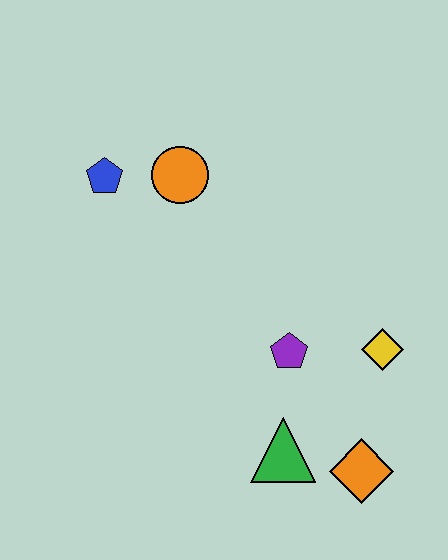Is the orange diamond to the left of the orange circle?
No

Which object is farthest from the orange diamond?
The blue pentagon is farthest from the orange diamond.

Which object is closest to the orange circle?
The blue pentagon is closest to the orange circle.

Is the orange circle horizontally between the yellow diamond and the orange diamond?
No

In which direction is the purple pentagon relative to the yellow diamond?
The purple pentagon is to the left of the yellow diamond.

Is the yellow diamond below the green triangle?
No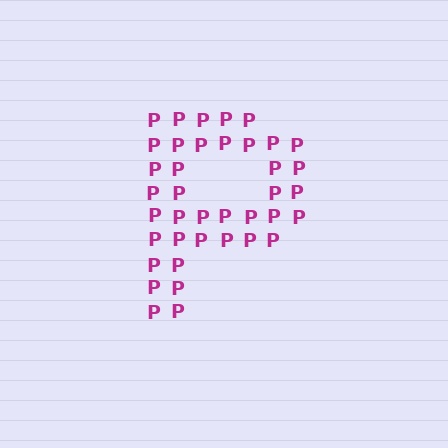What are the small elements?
The small elements are letter P's.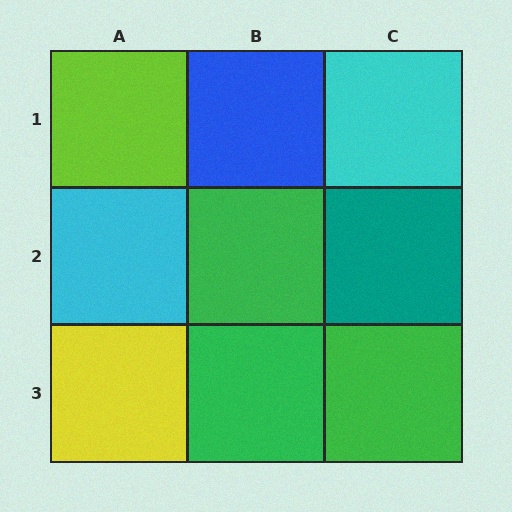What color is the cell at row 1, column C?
Cyan.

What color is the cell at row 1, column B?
Blue.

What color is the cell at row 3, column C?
Green.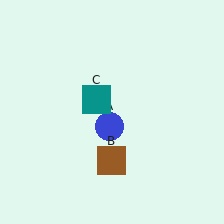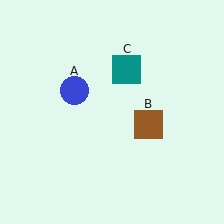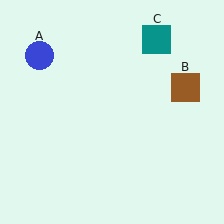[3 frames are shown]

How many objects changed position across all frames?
3 objects changed position: blue circle (object A), brown square (object B), teal square (object C).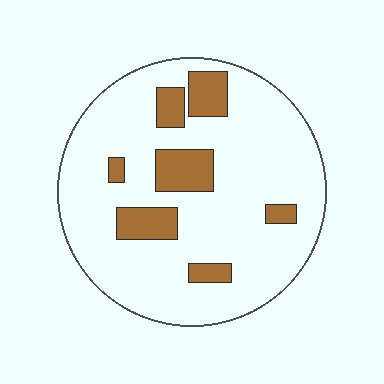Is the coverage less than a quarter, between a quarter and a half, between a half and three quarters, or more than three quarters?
Less than a quarter.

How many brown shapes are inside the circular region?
7.